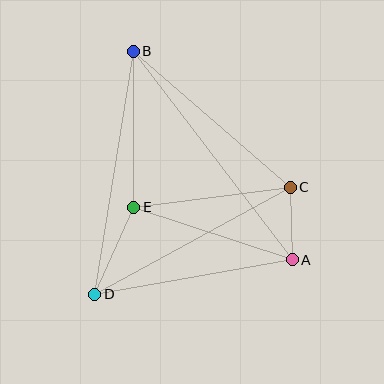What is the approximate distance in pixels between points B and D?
The distance between B and D is approximately 246 pixels.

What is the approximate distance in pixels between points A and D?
The distance between A and D is approximately 200 pixels.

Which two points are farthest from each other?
Points A and B are farthest from each other.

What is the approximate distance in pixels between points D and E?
The distance between D and E is approximately 95 pixels.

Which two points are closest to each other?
Points A and C are closest to each other.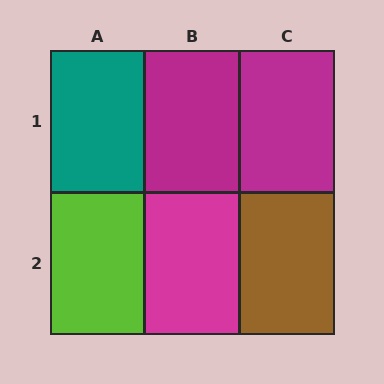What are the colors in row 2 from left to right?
Lime, magenta, brown.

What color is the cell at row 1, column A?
Teal.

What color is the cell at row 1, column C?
Magenta.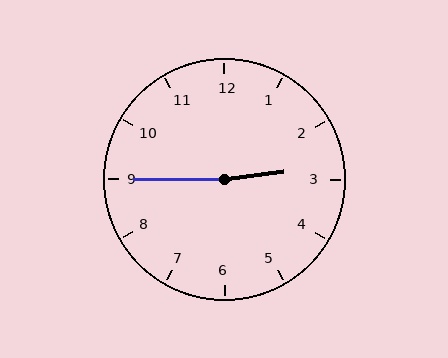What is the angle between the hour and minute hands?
Approximately 172 degrees.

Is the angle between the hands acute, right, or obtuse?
It is obtuse.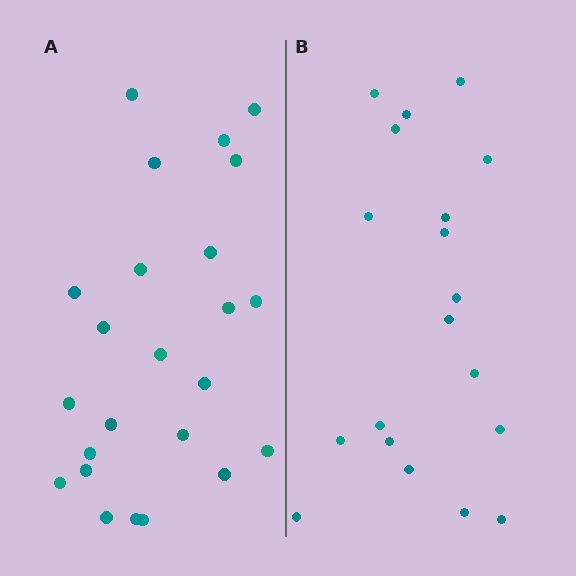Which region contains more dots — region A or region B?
Region A (the left region) has more dots.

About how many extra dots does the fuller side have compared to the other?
Region A has about 5 more dots than region B.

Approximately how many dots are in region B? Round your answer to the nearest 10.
About 20 dots. (The exact count is 19, which rounds to 20.)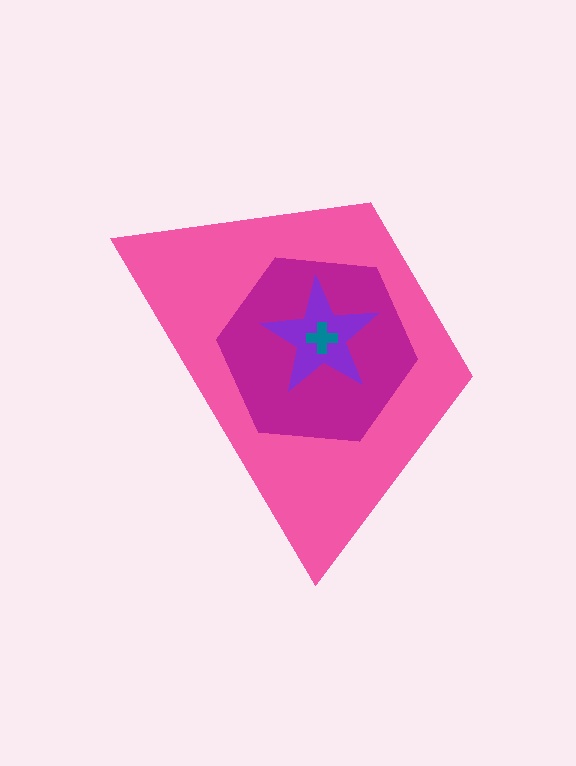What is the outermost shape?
The pink trapezoid.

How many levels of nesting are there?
4.